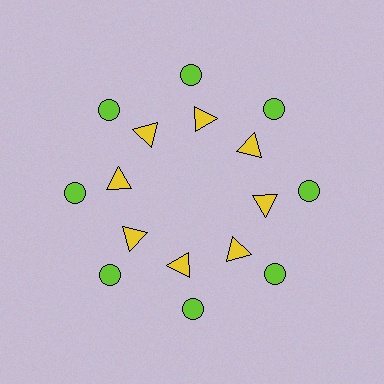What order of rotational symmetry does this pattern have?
This pattern has 8-fold rotational symmetry.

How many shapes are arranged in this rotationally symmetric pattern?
There are 16 shapes, arranged in 8 groups of 2.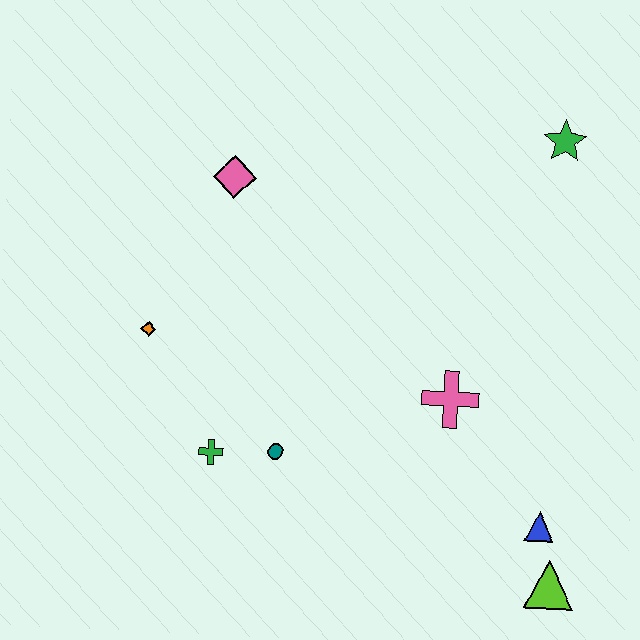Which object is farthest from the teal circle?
The green star is farthest from the teal circle.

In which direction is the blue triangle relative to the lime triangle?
The blue triangle is above the lime triangle.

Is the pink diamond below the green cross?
No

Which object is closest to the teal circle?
The green cross is closest to the teal circle.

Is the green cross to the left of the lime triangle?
Yes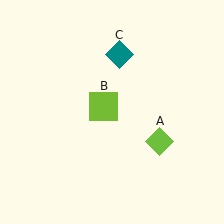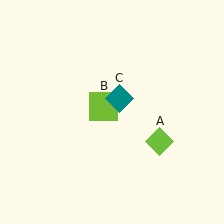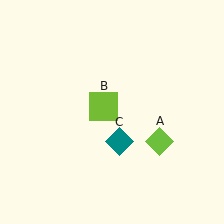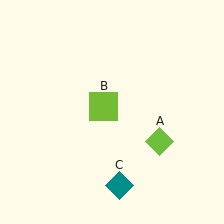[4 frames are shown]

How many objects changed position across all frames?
1 object changed position: teal diamond (object C).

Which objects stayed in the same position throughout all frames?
Lime diamond (object A) and lime square (object B) remained stationary.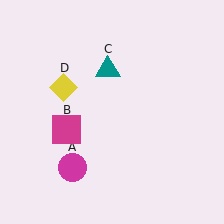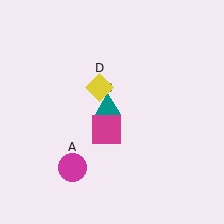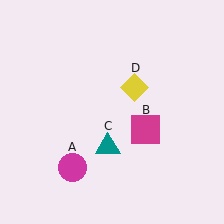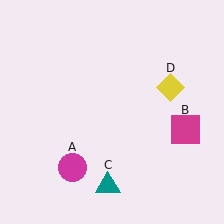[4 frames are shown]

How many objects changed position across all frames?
3 objects changed position: magenta square (object B), teal triangle (object C), yellow diamond (object D).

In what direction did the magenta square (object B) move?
The magenta square (object B) moved right.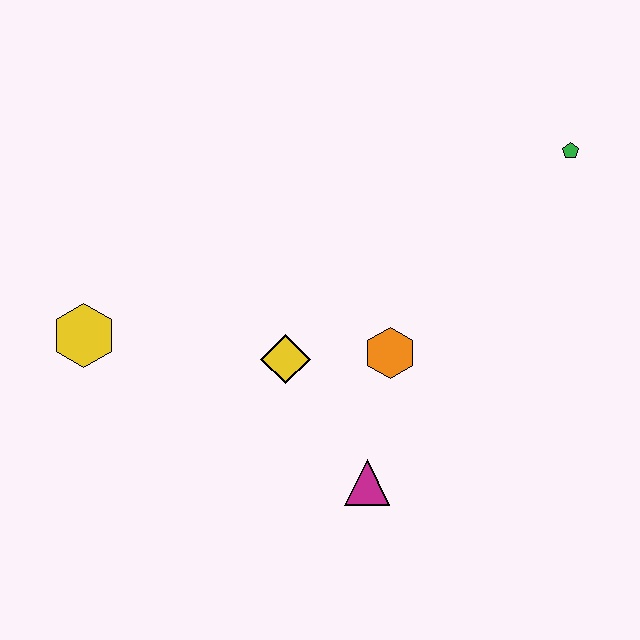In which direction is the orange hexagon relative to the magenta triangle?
The orange hexagon is above the magenta triangle.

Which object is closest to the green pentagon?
The orange hexagon is closest to the green pentagon.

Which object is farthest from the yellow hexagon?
The green pentagon is farthest from the yellow hexagon.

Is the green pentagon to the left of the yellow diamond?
No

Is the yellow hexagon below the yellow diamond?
No